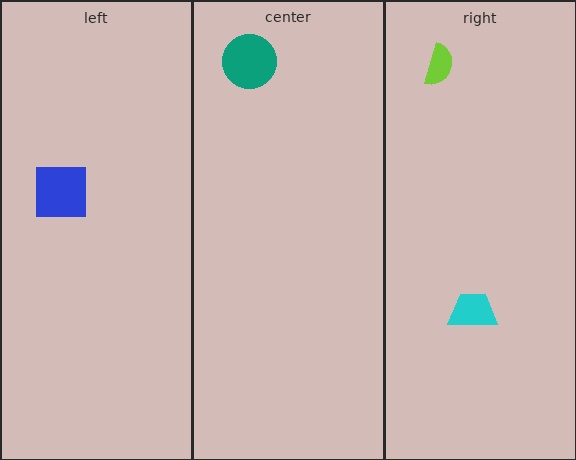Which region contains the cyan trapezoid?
The right region.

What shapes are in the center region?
The teal circle.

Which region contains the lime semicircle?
The right region.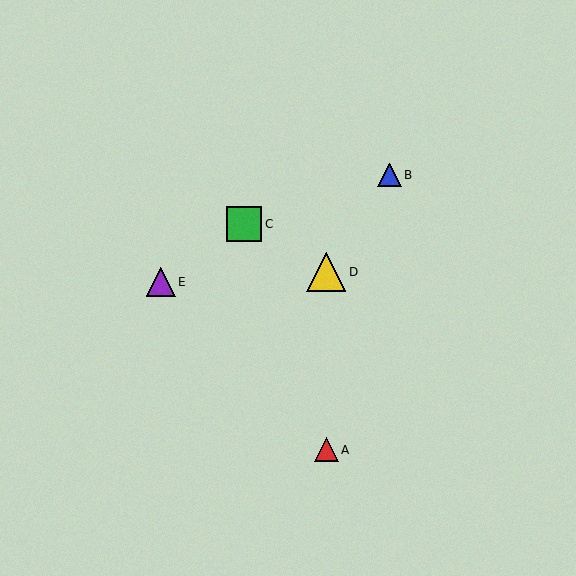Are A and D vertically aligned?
Yes, both are at x≈326.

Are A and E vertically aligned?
No, A is at x≈326 and E is at x≈161.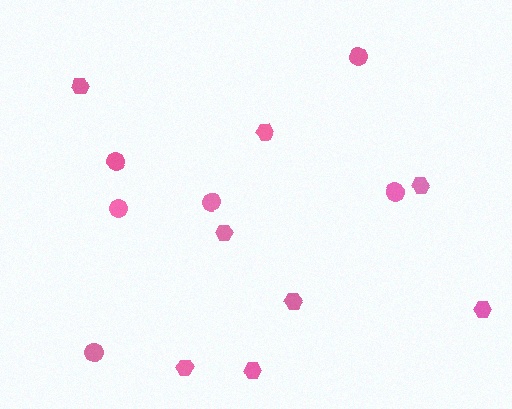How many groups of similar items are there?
There are 2 groups: one group of hexagons (8) and one group of circles (6).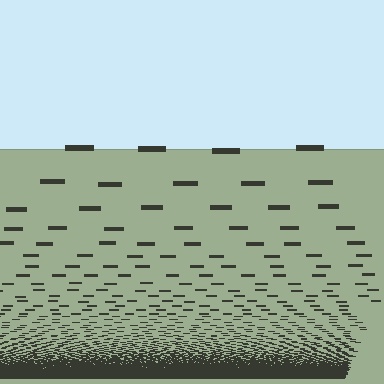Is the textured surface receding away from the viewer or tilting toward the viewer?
The surface appears to tilt toward the viewer. Texture elements get larger and sparser toward the top.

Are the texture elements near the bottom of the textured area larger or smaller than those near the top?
Smaller. The gradient is inverted — elements near the bottom are smaller and denser.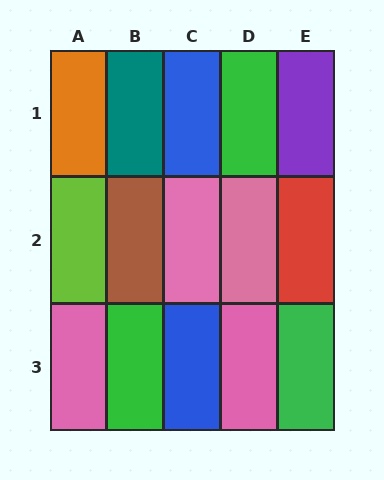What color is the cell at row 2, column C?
Pink.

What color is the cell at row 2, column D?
Pink.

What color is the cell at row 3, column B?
Green.